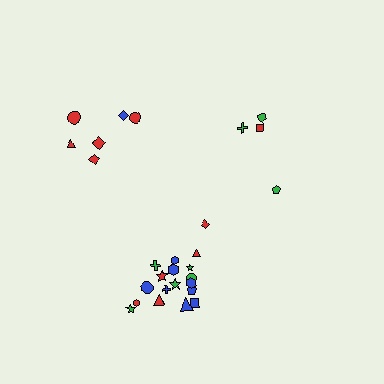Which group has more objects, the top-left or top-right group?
The top-left group.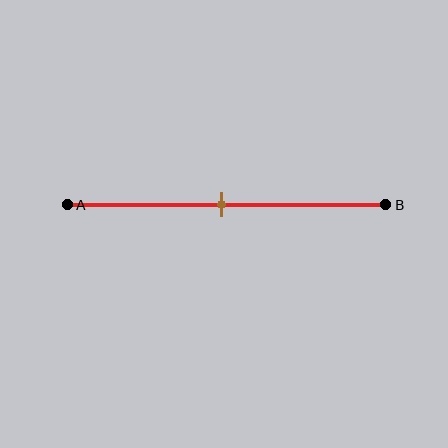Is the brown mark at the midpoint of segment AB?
Yes, the mark is approximately at the midpoint.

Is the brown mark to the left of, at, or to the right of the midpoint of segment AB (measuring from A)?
The brown mark is approximately at the midpoint of segment AB.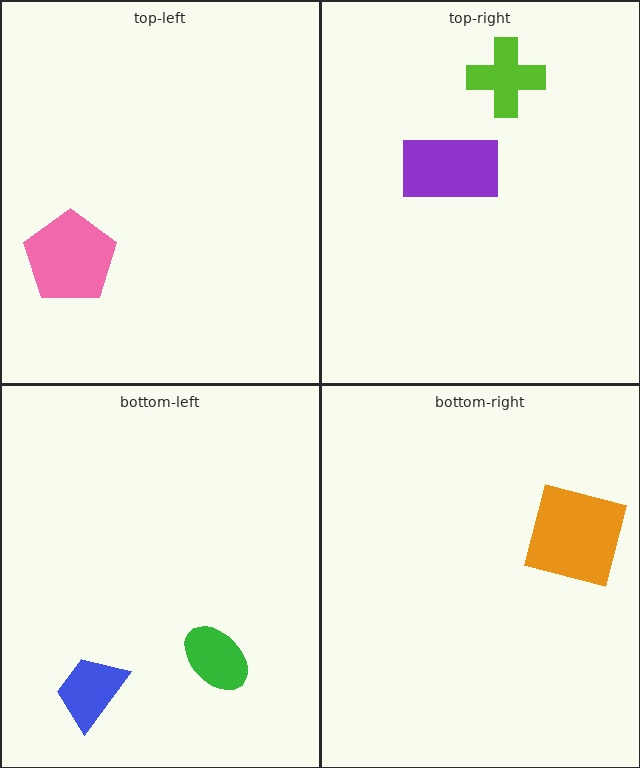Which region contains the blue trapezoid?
The bottom-left region.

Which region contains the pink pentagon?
The top-left region.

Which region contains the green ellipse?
The bottom-left region.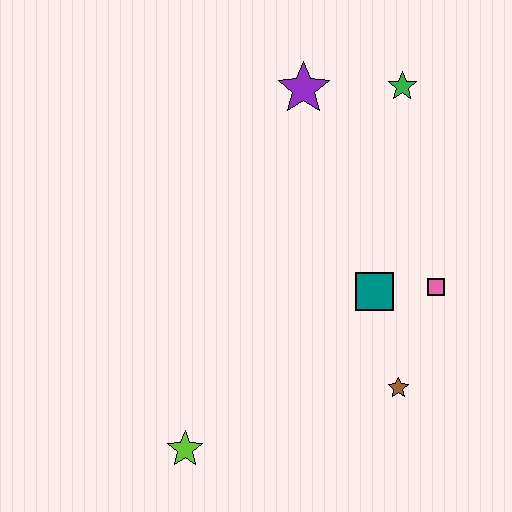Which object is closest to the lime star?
The brown star is closest to the lime star.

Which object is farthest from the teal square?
The lime star is farthest from the teal square.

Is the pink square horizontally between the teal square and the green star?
No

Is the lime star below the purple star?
Yes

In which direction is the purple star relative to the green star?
The purple star is to the left of the green star.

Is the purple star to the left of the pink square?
Yes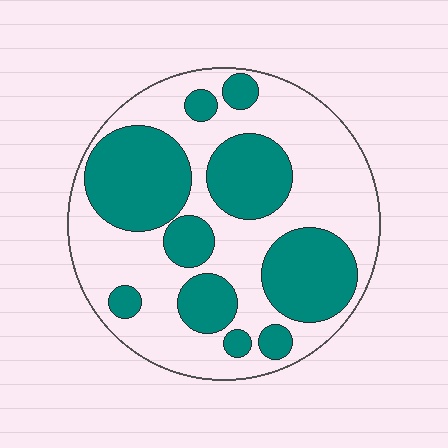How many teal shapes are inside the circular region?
10.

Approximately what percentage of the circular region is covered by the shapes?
Approximately 40%.